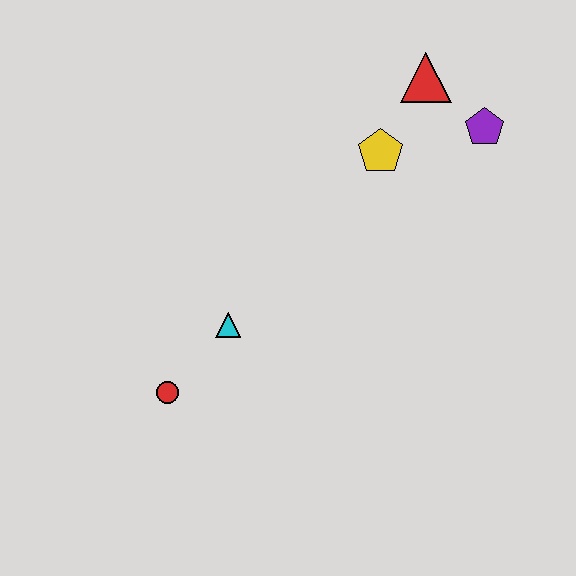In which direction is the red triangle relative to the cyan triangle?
The red triangle is above the cyan triangle.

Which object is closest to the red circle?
The cyan triangle is closest to the red circle.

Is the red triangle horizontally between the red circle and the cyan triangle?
No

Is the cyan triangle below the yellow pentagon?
Yes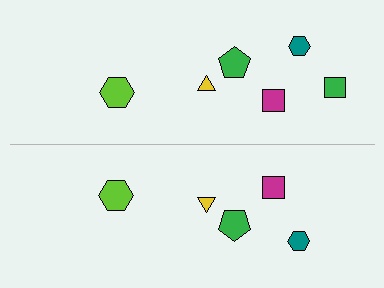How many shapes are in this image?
There are 11 shapes in this image.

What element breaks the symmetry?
A green square is missing from the bottom side.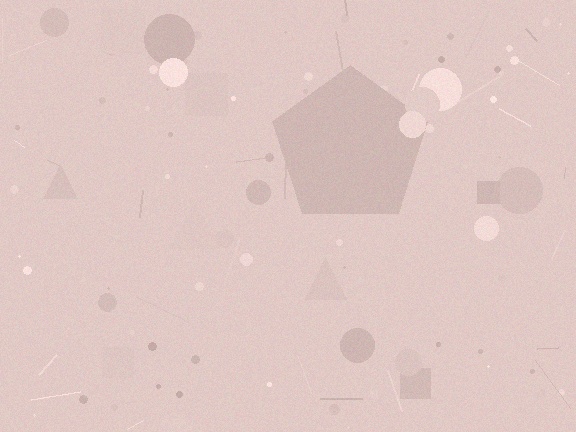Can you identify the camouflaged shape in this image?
The camouflaged shape is a pentagon.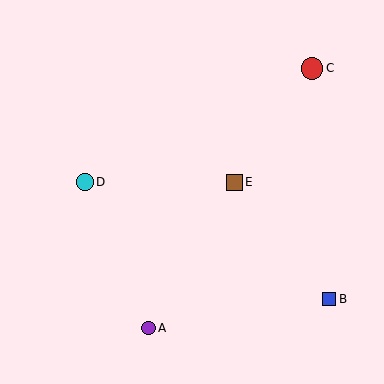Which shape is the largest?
The red circle (labeled C) is the largest.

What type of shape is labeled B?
Shape B is a blue square.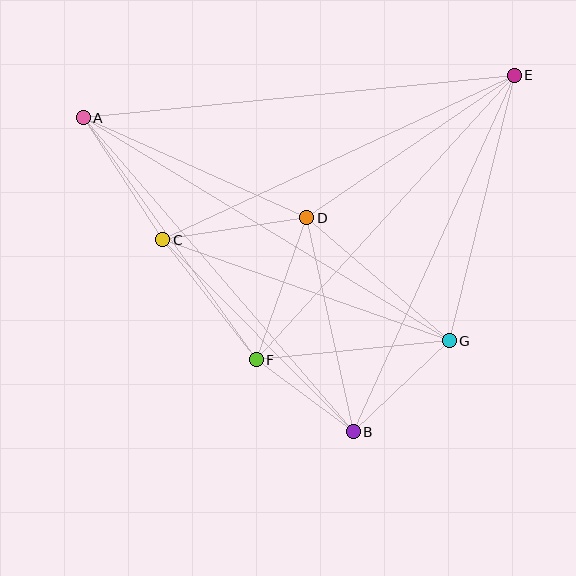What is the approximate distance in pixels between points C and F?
The distance between C and F is approximately 152 pixels.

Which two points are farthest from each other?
Points A and E are farthest from each other.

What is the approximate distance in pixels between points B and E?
The distance between B and E is approximately 391 pixels.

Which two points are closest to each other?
Points B and F are closest to each other.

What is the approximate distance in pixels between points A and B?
The distance between A and B is approximately 414 pixels.